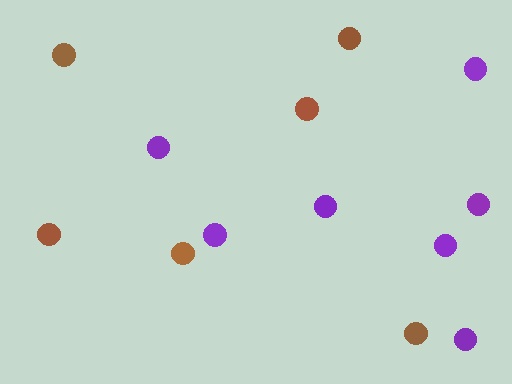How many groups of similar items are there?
There are 2 groups: one group of purple circles (7) and one group of brown circles (6).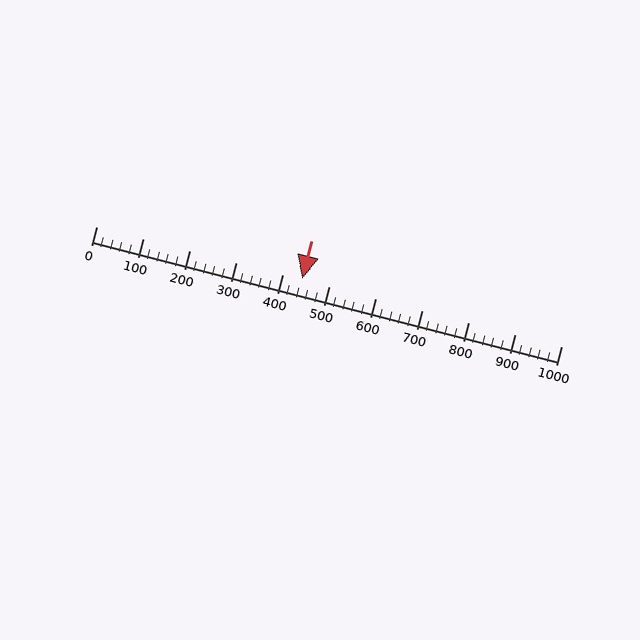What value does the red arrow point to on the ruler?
The red arrow points to approximately 442.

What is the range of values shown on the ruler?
The ruler shows values from 0 to 1000.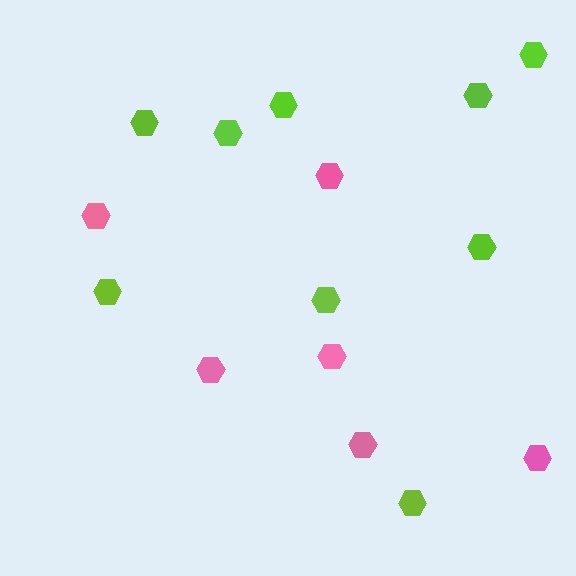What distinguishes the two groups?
There are 2 groups: one group of lime hexagons (9) and one group of pink hexagons (6).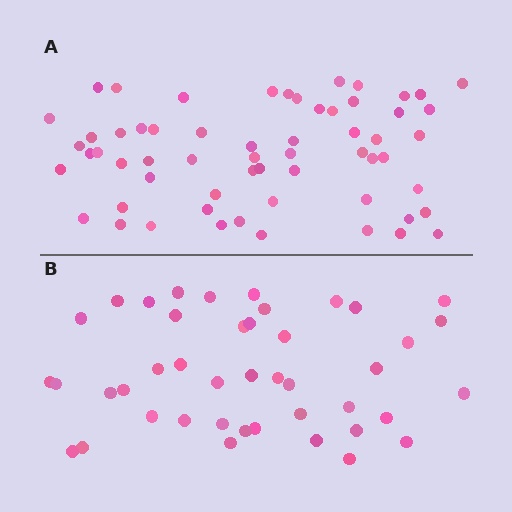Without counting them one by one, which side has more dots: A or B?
Region A (the top region) has more dots.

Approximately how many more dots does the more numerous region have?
Region A has approximately 15 more dots than region B.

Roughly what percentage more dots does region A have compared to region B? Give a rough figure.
About 40% more.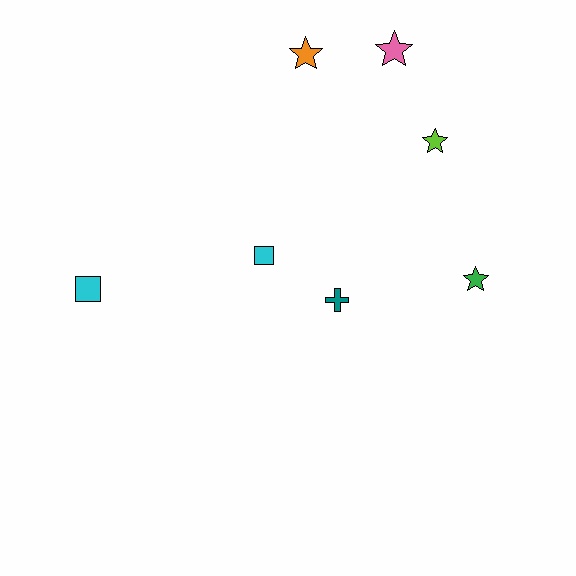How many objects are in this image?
There are 7 objects.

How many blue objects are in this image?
There are no blue objects.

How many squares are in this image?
There are 2 squares.